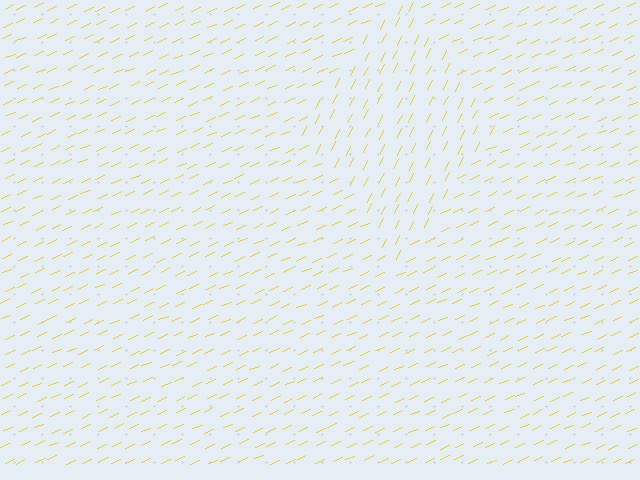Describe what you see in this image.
The image is filled with small yellow line segments. A diamond region in the image has lines oriented differently from the surrounding lines, creating a visible texture boundary.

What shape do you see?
I see a diamond.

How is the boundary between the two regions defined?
The boundary is defined purely by a change in line orientation (approximately 40 degrees difference). All lines are the same color and thickness.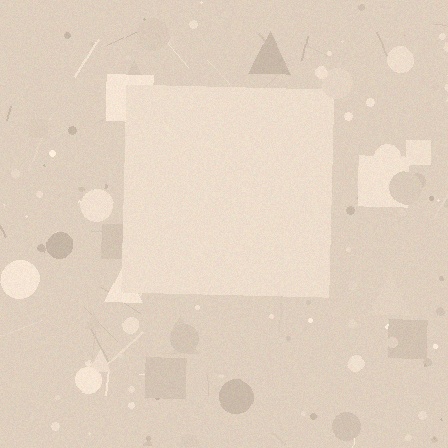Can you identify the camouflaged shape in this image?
The camouflaged shape is a square.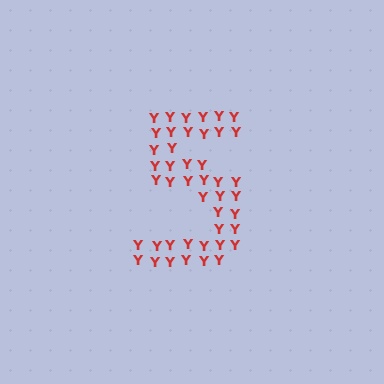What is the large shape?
The large shape is the digit 5.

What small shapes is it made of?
It is made of small letter Y's.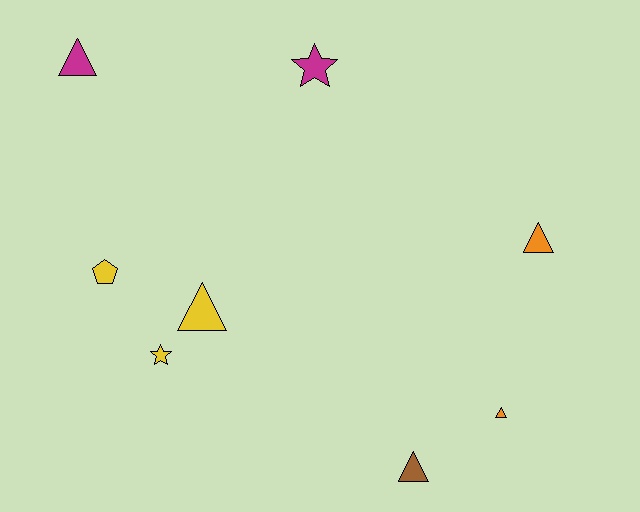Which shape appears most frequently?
Triangle, with 5 objects.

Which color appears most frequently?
Yellow, with 3 objects.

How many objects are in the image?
There are 8 objects.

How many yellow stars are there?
There is 1 yellow star.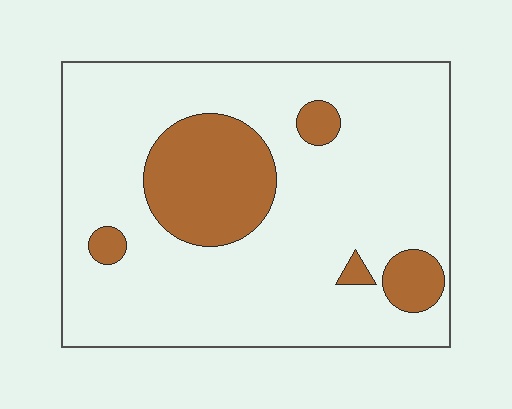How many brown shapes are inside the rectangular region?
5.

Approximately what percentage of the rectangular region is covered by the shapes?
Approximately 20%.